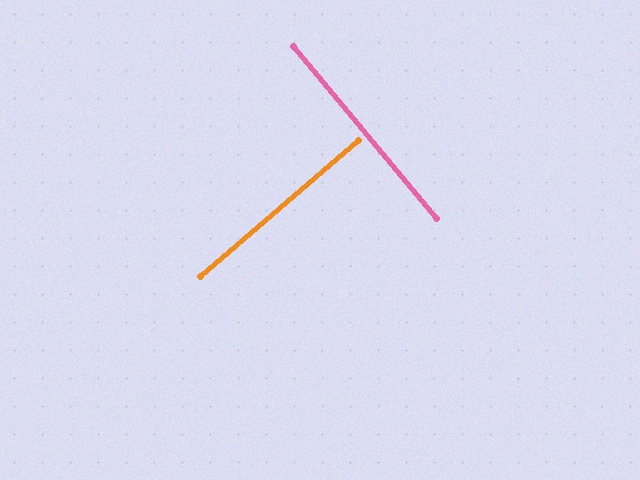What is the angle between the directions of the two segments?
Approximately 89 degrees.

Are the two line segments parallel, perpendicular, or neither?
Perpendicular — they meet at approximately 89°.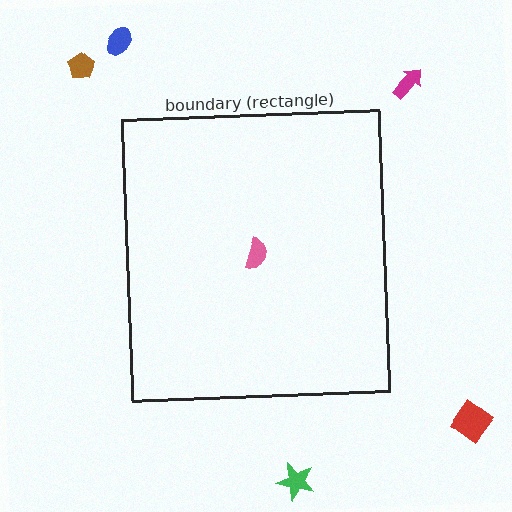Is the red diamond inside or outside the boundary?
Outside.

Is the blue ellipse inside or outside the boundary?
Outside.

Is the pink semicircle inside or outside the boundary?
Inside.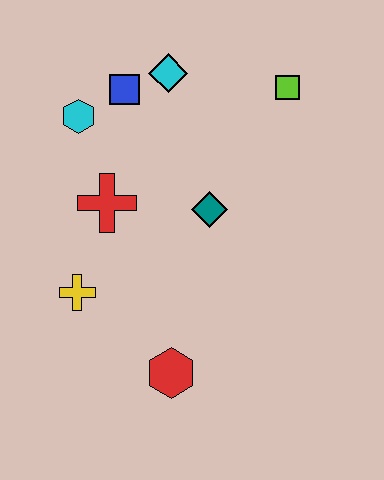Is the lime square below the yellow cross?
No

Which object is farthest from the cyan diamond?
The red hexagon is farthest from the cyan diamond.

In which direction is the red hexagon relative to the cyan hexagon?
The red hexagon is below the cyan hexagon.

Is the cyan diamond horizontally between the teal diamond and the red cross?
Yes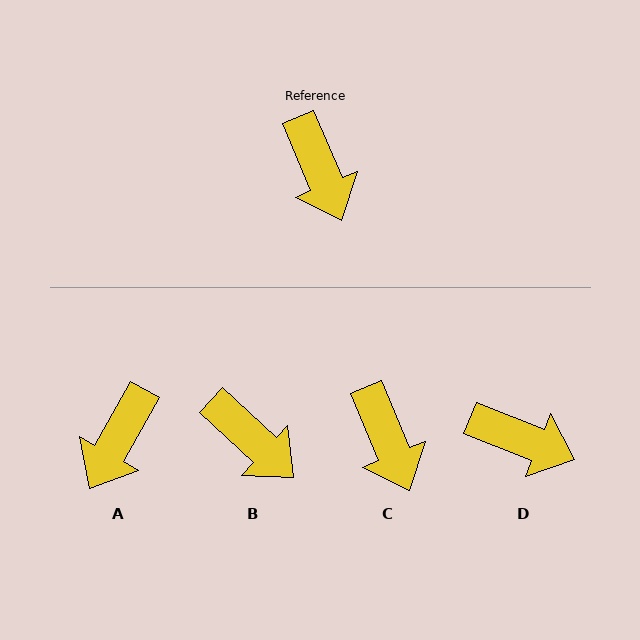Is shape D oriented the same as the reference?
No, it is off by about 46 degrees.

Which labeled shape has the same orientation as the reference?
C.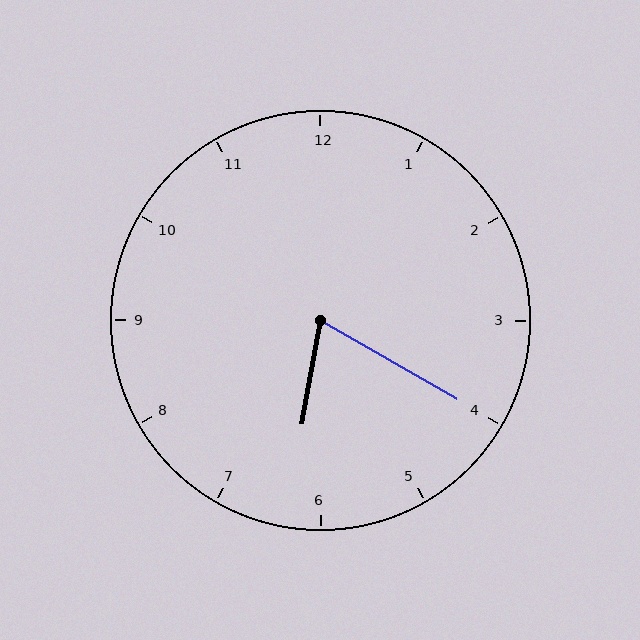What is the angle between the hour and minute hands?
Approximately 70 degrees.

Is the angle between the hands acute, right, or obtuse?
It is acute.